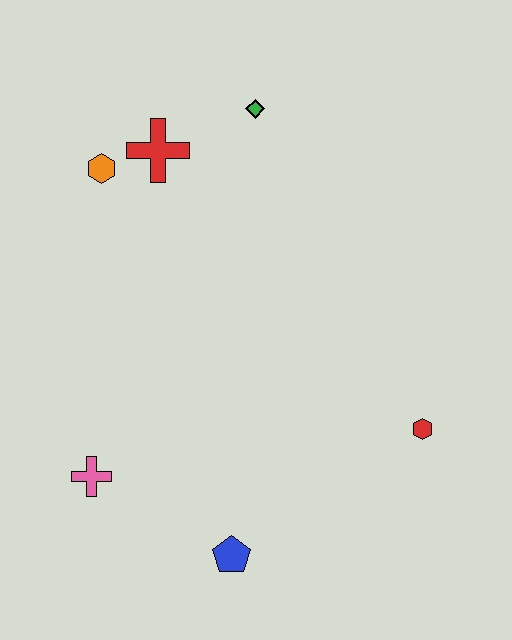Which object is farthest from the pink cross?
The green diamond is farthest from the pink cross.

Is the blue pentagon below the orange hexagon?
Yes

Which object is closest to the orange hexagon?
The red cross is closest to the orange hexagon.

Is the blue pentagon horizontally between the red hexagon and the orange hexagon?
Yes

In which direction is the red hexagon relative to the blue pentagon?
The red hexagon is to the right of the blue pentagon.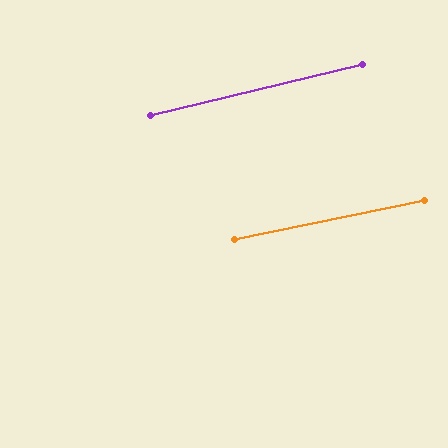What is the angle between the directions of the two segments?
Approximately 2 degrees.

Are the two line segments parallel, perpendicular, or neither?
Parallel — their directions differ by only 1.9°.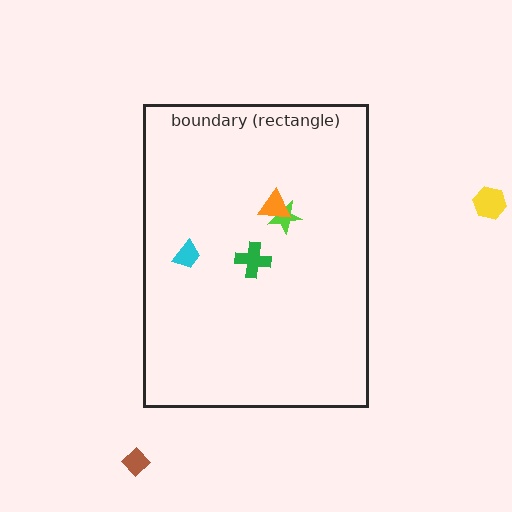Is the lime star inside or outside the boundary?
Inside.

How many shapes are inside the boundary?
4 inside, 2 outside.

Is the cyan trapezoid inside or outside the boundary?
Inside.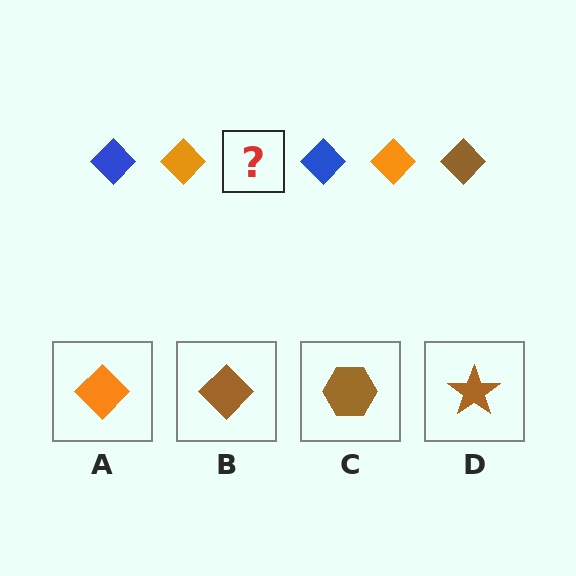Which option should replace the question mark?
Option B.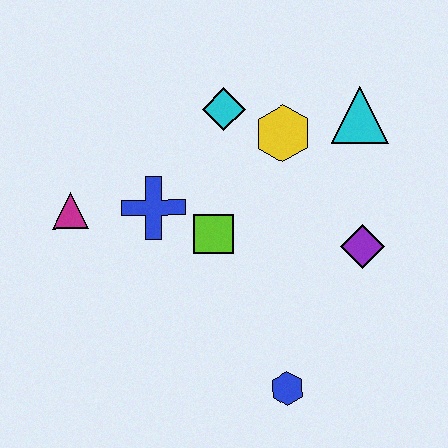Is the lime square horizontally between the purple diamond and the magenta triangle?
Yes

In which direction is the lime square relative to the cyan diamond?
The lime square is below the cyan diamond.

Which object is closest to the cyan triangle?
The yellow hexagon is closest to the cyan triangle.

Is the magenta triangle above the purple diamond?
Yes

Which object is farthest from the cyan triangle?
The magenta triangle is farthest from the cyan triangle.